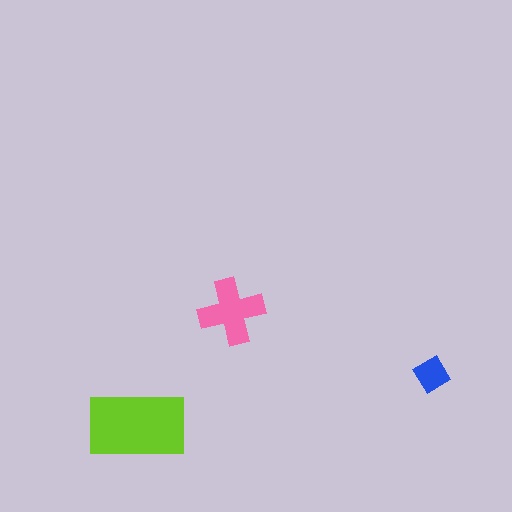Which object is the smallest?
The blue diamond.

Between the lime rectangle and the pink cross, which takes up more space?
The lime rectangle.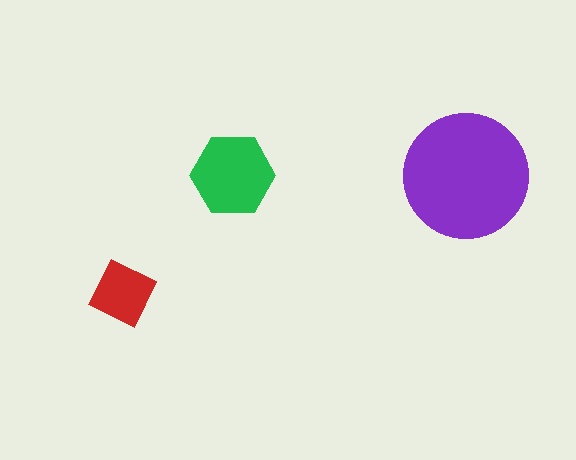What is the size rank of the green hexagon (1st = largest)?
2nd.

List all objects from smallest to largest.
The red square, the green hexagon, the purple circle.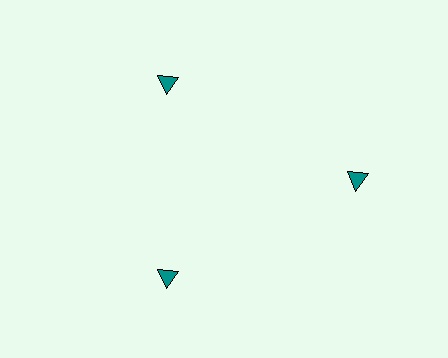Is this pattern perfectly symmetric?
No. The 3 teal triangles are arranged in a ring, but one element near the 3 o'clock position is pushed outward from the center, breaking the 3-fold rotational symmetry.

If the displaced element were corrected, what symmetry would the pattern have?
It would have 3-fold rotational symmetry — the pattern would map onto itself every 120 degrees.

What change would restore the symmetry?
The symmetry would be restored by moving it inward, back onto the ring so that all 3 triangles sit at equal angles and equal distance from the center.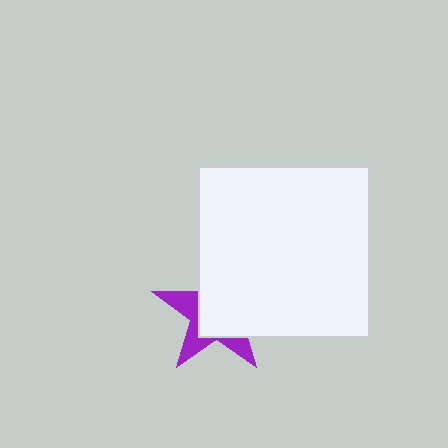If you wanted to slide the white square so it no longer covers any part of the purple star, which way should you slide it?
Slide it toward the upper-right — that is the most direct way to separate the two shapes.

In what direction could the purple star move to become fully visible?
The purple star could move toward the lower-left. That would shift it out from behind the white square entirely.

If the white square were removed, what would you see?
You would see the complete purple star.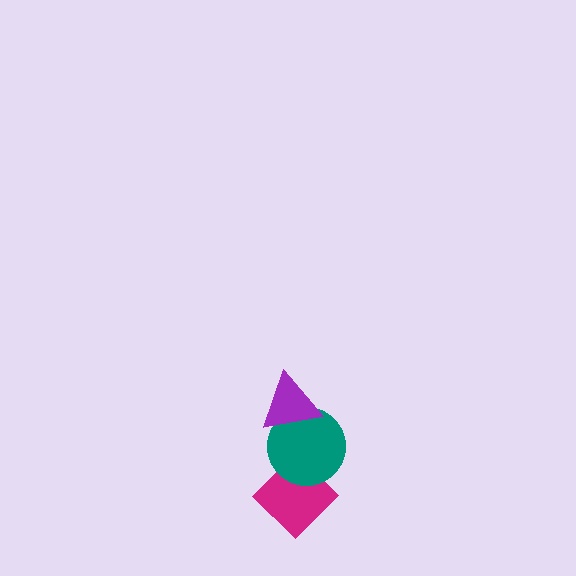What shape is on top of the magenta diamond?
The teal circle is on top of the magenta diamond.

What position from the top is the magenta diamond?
The magenta diamond is 3rd from the top.